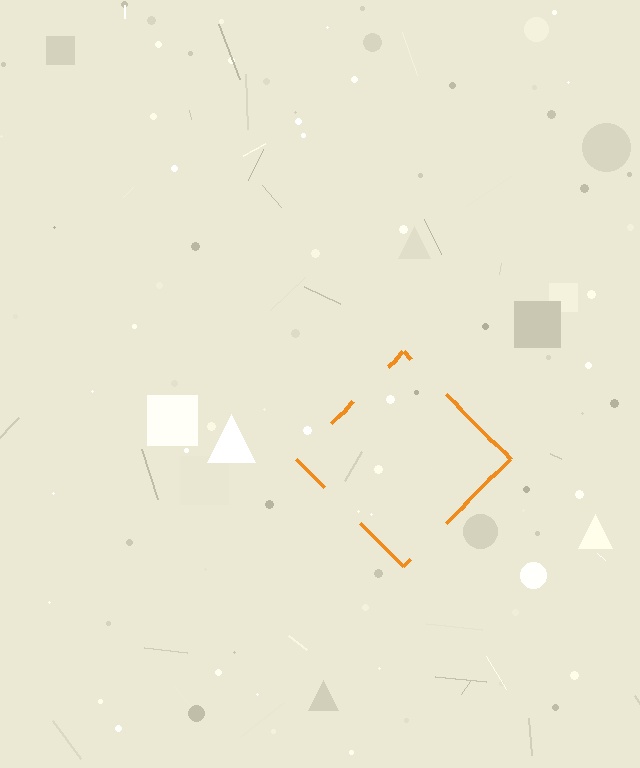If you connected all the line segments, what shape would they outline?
They would outline a diamond.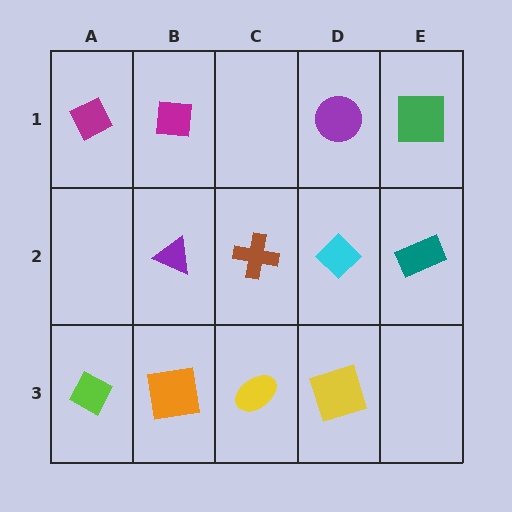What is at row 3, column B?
An orange square.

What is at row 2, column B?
A purple triangle.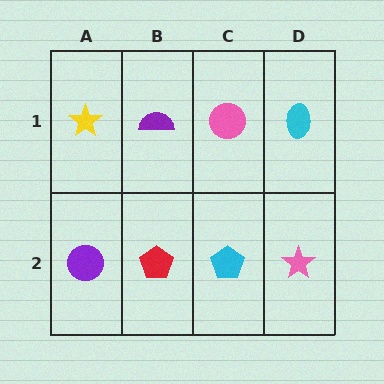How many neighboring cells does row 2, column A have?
2.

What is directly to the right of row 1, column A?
A purple semicircle.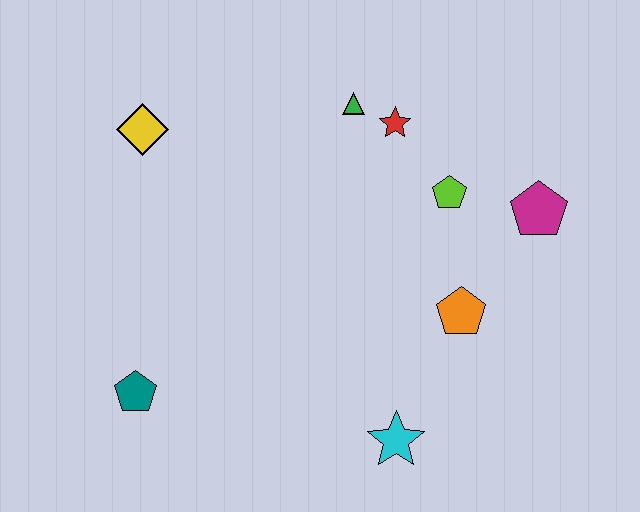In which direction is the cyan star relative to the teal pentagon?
The cyan star is to the right of the teal pentagon.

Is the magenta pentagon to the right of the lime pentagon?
Yes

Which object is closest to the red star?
The green triangle is closest to the red star.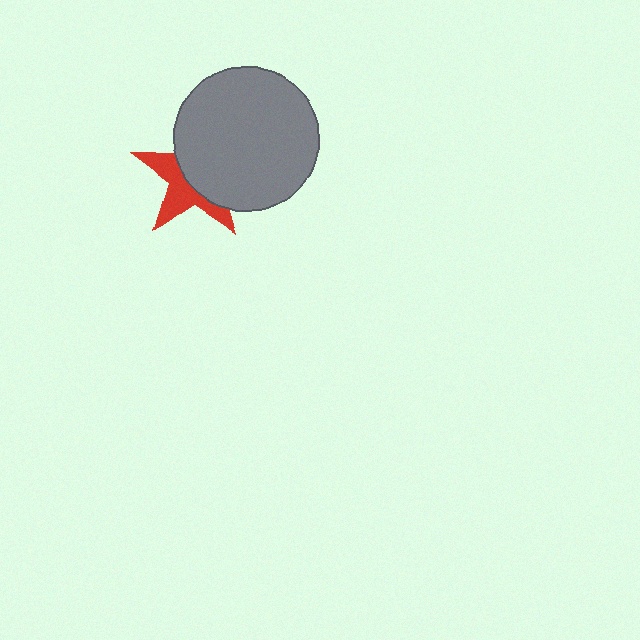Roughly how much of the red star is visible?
A small part of it is visible (roughly 43%).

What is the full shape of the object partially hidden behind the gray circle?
The partially hidden object is a red star.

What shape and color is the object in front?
The object in front is a gray circle.